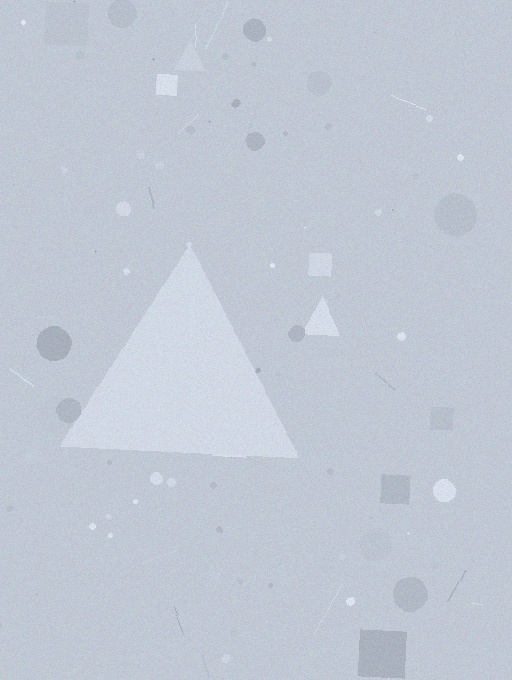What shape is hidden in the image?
A triangle is hidden in the image.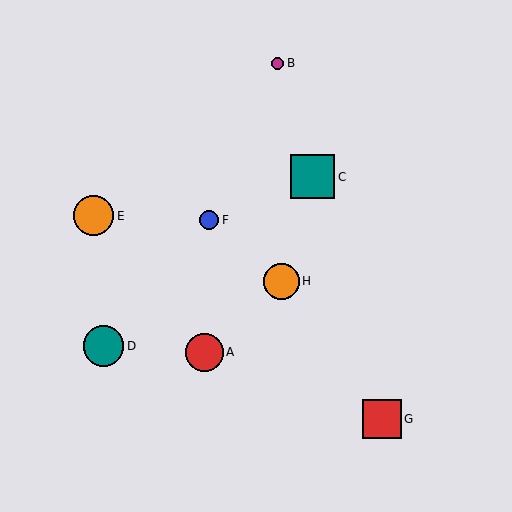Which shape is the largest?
The teal square (labeled C) is the largest.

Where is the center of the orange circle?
The center of the orange circle is at (94, 216).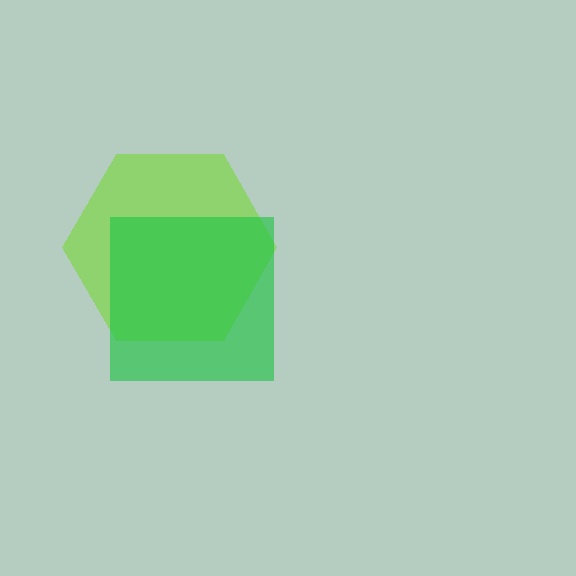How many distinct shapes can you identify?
There are 2 distinct shapes: a lime hexagon, a green square.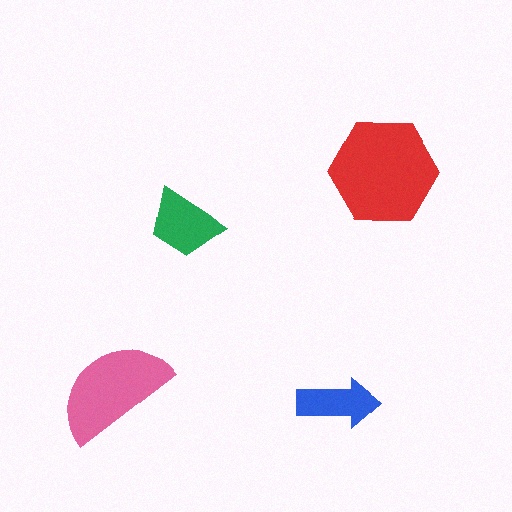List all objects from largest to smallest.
The red hexagon, the pink semicircle, the green trapezoid, the blue arrow.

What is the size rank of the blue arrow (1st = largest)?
4th.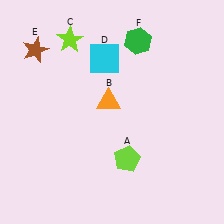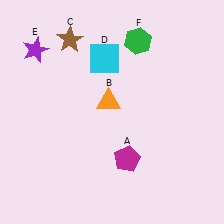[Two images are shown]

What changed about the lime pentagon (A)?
In Image 1, A is lime. In Image 2, it changed to magenta.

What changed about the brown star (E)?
In Image 1, E is brown. In Image 2, it changed to purple.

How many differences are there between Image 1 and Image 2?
There are 3 differences between the two images.